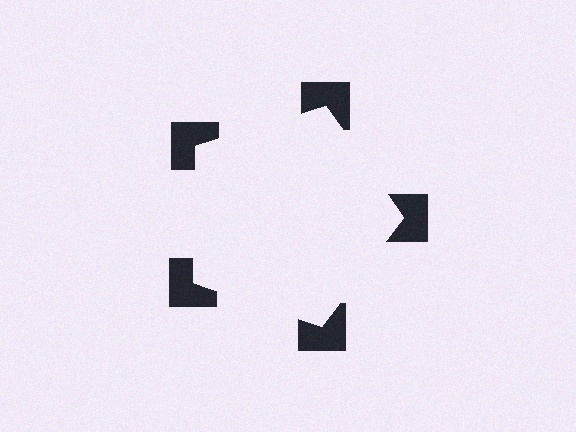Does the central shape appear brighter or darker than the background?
It typically appears slightly brighter than the background, even though no actual brightness change is drawn.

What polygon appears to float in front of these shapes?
An illusory pentagon — its edges are inferred from the aligned wedge cuts in the notched squares, not physically drawn.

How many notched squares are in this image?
There are 5 — one at each vertex of the illusory pentagon.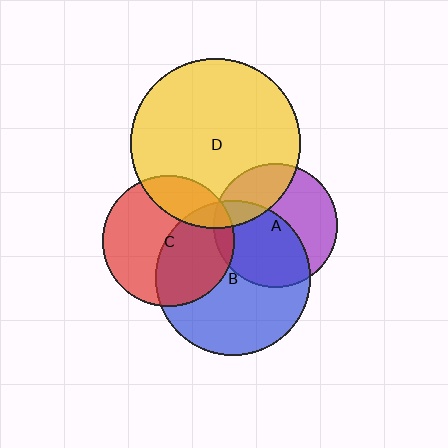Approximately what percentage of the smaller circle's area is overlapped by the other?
Approximately 25%.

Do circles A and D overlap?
Yes.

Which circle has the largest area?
Circle D (yellow).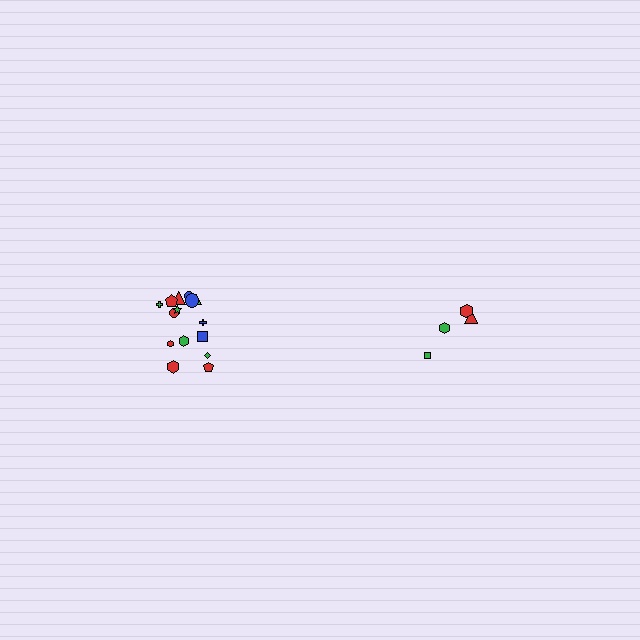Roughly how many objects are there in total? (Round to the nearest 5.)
Roughly 20 objects in total.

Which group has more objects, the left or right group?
The left group.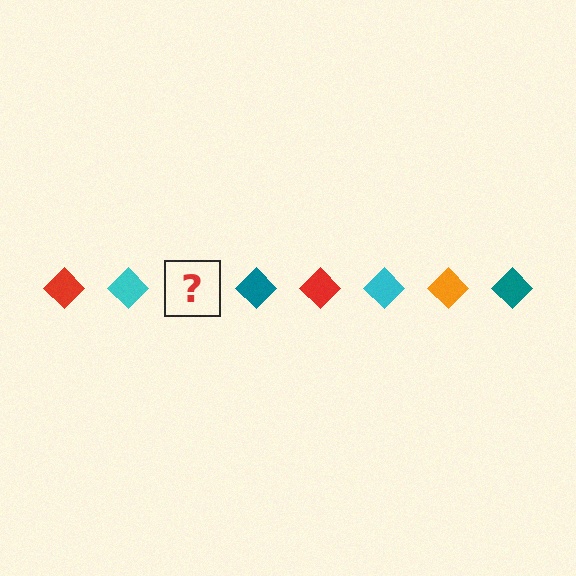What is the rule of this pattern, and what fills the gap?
The rule is that the pattern cycles through red, cyan, orange, teal diamonds. The gap should be filled with an orange diamond.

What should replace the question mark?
The question mark should be replaced with an orange diamond.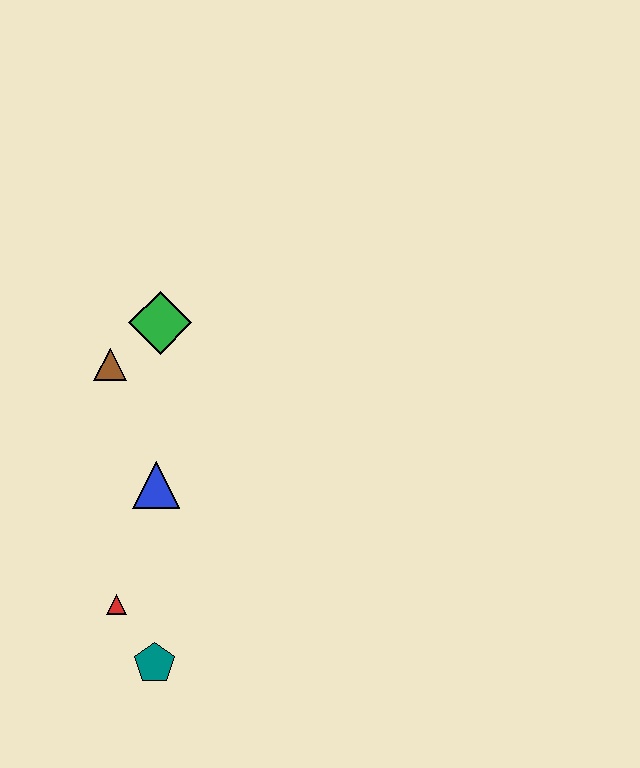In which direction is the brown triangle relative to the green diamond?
The brown triangle is to the left of the green diamond.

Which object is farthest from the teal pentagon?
The green diamond is farthest from the teal pentagon.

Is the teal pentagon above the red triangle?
No